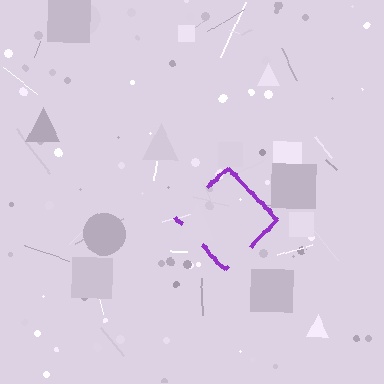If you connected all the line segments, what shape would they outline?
They would outline a diamond.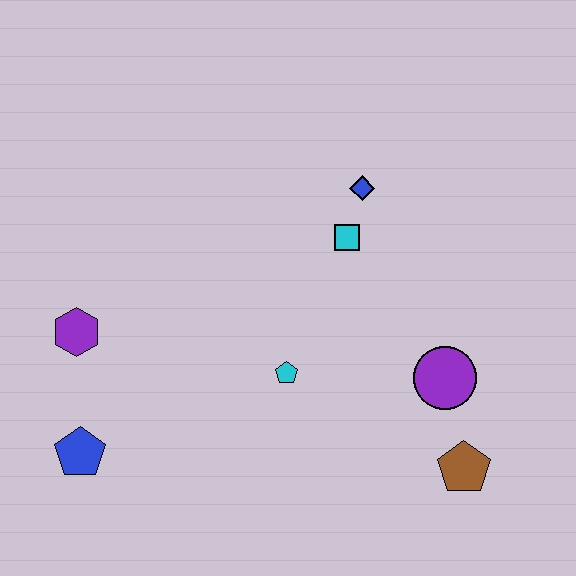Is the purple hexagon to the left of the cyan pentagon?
Yes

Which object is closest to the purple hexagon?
The blue pentagon is closest to the purple hexagon.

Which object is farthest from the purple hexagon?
The brown pentagon is farthest from the purple hexagon.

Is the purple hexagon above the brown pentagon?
Yes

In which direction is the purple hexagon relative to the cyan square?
The purple hexagon is to the left of the cyan square.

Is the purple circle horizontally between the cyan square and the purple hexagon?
No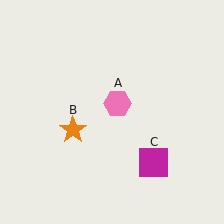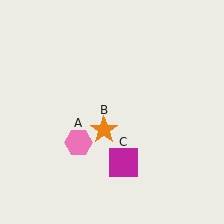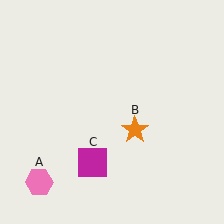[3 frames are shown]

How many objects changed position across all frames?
3 objects changed position: pink hexagon (object A), orange star (object B), magenta square (object C).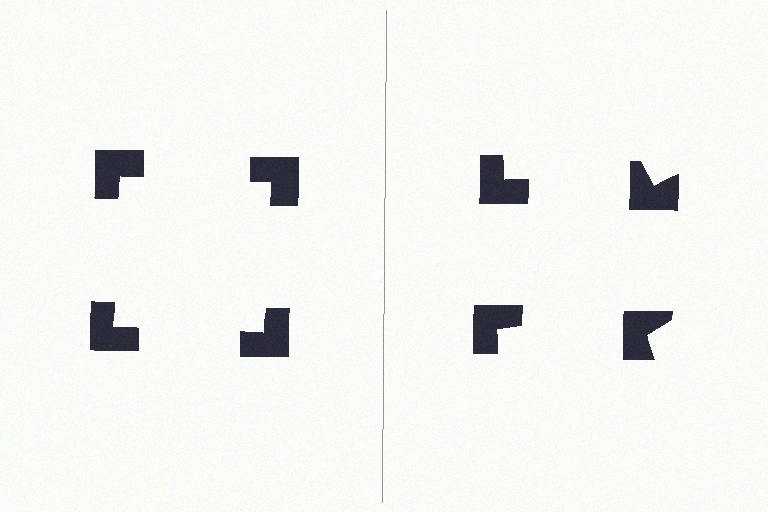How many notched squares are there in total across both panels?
8 — 4 on each side.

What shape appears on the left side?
An illusory square.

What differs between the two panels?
The notched squares are positioned identically on both sides; only the wedge orientations differ. On the left they align to a square; on the right they are misaligned.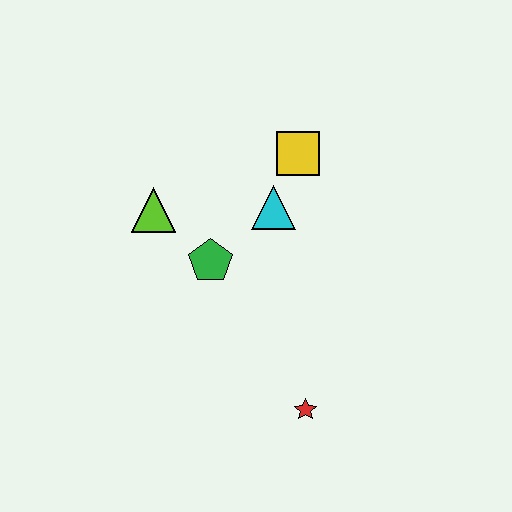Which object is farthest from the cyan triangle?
The red star is farthest from the cyan triangle.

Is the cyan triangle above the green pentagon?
Yes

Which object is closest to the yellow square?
The cyan triangle is closest to the yellow square.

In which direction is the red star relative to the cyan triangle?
The red star is below the cyan triangle.